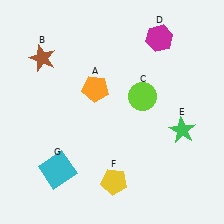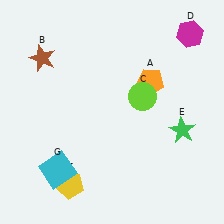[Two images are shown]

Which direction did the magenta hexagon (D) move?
The magenta hexagon (D) moved right.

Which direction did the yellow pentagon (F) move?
The yellow pentagon (F) moved left.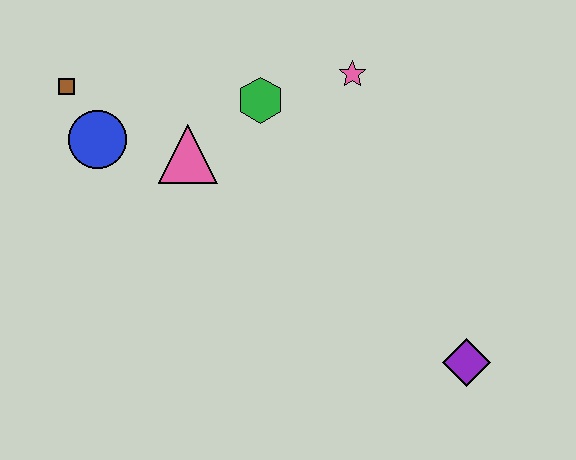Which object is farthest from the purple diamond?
The brown square is farthest from the purple diamond.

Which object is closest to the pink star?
The green hexagon is closest to the pink star.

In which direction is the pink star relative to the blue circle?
The pink star is to the right of the blue circle.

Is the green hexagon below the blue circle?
No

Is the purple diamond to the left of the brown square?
No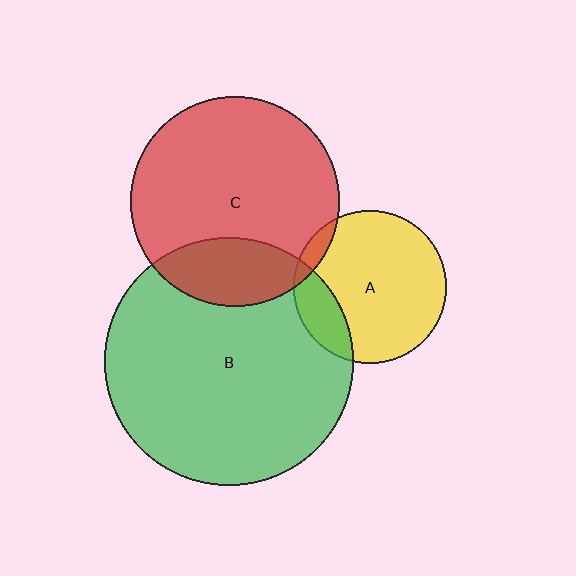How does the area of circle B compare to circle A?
Approximately 2.6 times.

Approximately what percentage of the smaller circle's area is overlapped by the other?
Approximately 20%.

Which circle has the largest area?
Circle B (green).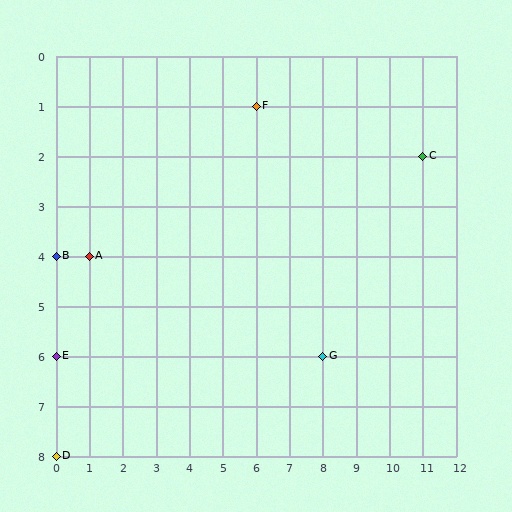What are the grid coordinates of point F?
Point F is at grid coordinates (6, 1).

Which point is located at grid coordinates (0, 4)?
Point B is at (0, 4).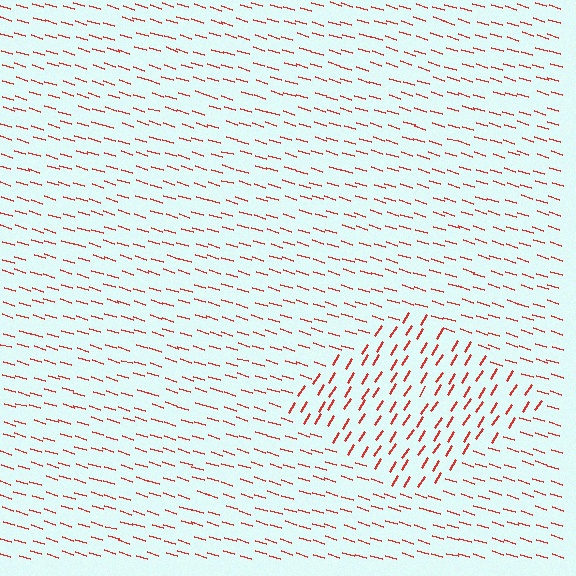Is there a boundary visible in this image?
Yes, there is a texture boundary formed by a change in line orientation.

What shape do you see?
I see a diamond.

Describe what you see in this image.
The image is filled with small red line segments. A diamond region in the image has lines oriented differently from the surrounding lines, creating a visible texture boundary.